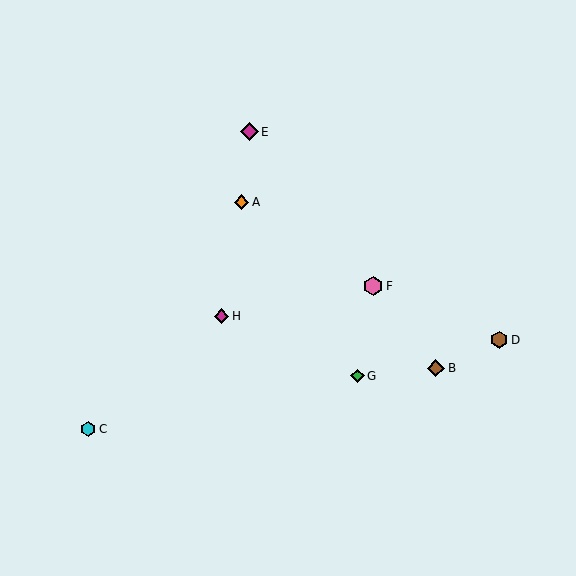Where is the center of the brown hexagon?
The center of the brown hexagon is at (499, 340).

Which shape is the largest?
The pink hexagon (labeled F) is the largest.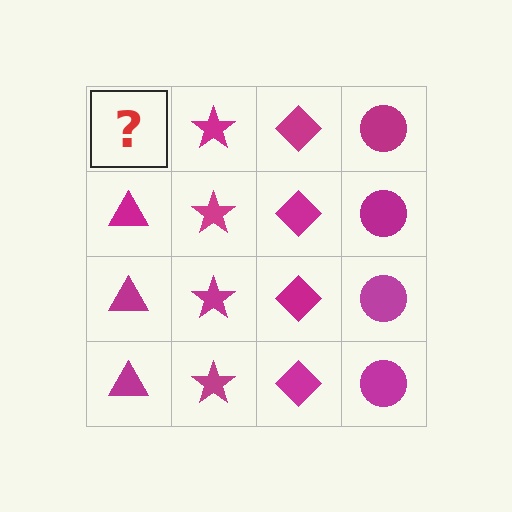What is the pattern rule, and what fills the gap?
The rule is that each column has a consistent shape. The gap should be filled with a magenta triangle.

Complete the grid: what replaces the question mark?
The question mark should be replaced with a magenta triangle.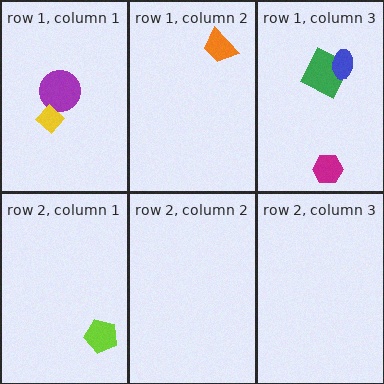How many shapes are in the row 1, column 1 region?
2.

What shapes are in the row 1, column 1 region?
The purple circle, the yellow diamond.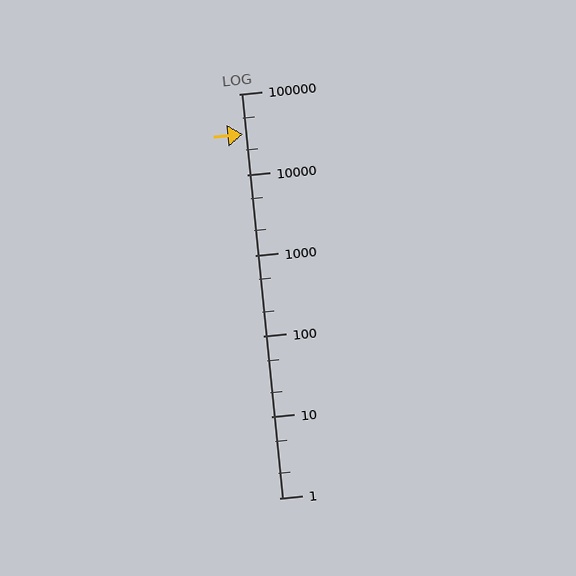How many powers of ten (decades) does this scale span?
The scale spans 5 decades, from 1 to 100000.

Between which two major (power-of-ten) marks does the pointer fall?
The pointer is between 10000 and 100000.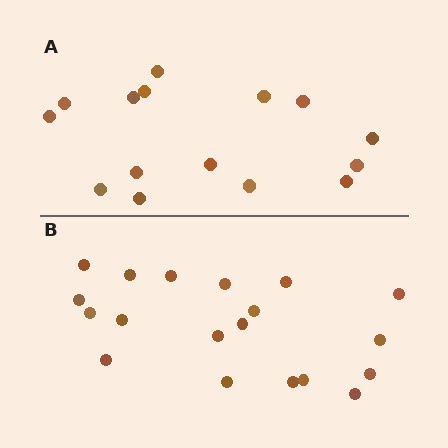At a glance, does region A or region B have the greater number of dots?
Region B (the bottom region) has more dots.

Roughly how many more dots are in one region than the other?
Region B has about 4 more dots than region A.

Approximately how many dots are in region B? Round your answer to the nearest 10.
About 20 dots. (The exact count is 19, which rounds to 20.)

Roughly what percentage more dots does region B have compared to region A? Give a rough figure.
About 25% more.